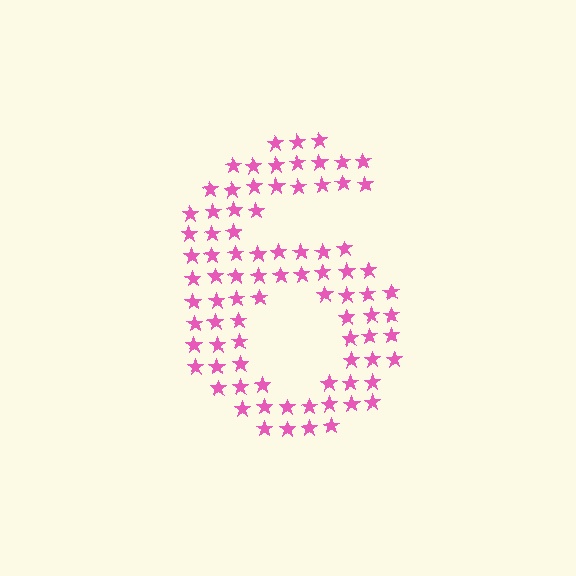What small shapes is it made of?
It is made of small stars.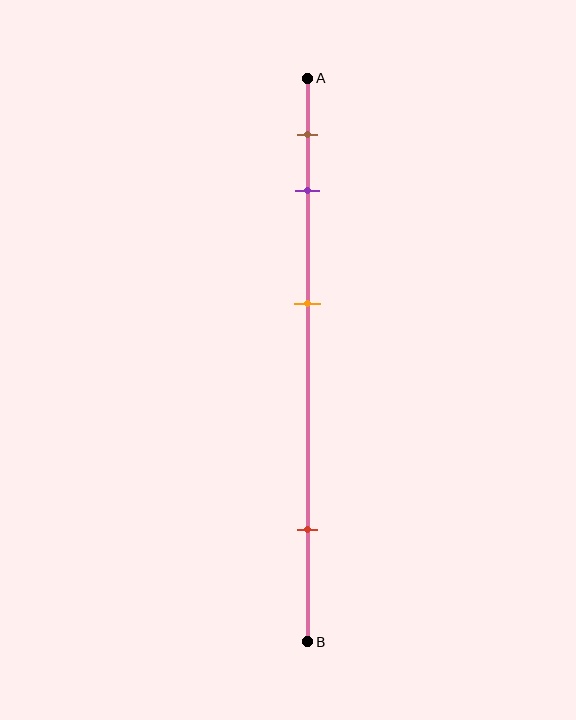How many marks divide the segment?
There are 4 marks dividing the segment.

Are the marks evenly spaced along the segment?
No, the marks are not evenly spaced.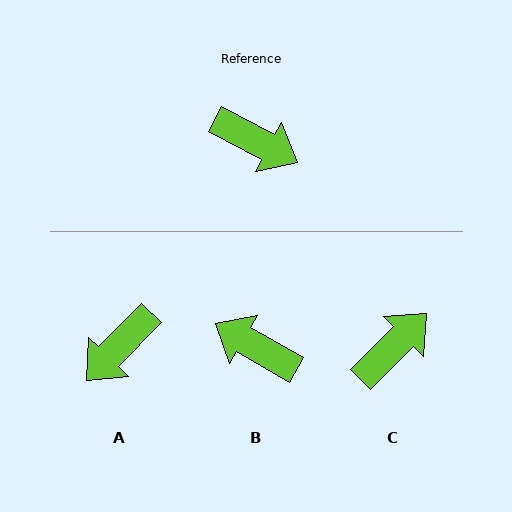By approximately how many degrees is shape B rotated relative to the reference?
Approximately 178 degrees counter-clockwise.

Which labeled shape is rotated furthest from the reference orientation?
B, about 178 degrees away.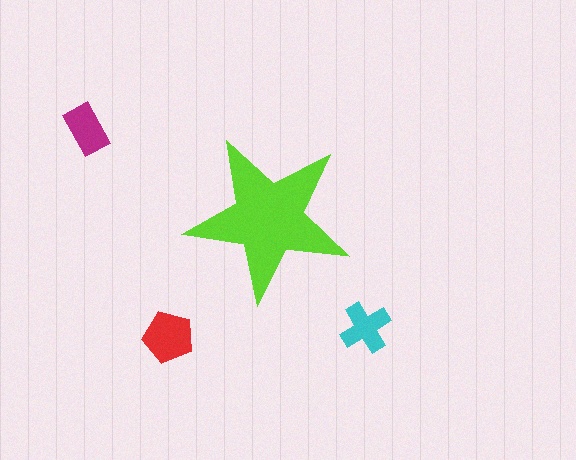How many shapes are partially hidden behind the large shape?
0 shapes are partially hidden.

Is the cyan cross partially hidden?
No, the cyan cross is fully visible.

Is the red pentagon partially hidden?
No, the red pentagon is fully visible.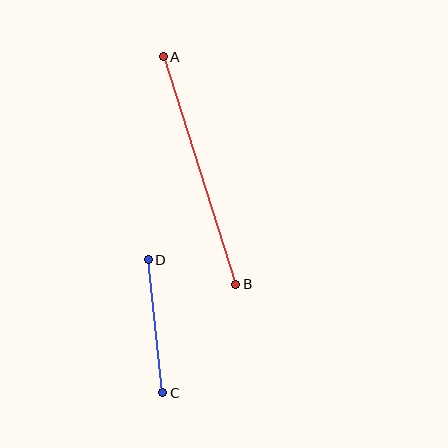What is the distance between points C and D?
The distance is approximately 134 pixels.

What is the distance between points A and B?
The distance is approximately 239 pixels.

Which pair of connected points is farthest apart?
Points A and B are farthest apart.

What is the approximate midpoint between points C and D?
The midpoint is at approximately (155, 326) pixels.